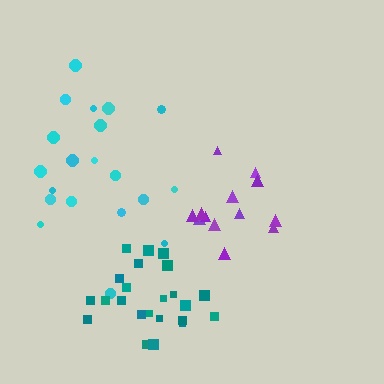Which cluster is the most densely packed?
Teal.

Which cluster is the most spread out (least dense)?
Cyan.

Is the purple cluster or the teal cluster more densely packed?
Teal.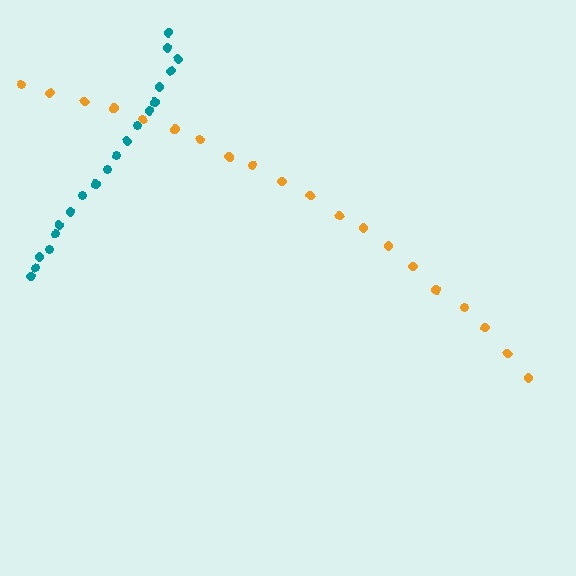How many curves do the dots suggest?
There are 2 distinct paths.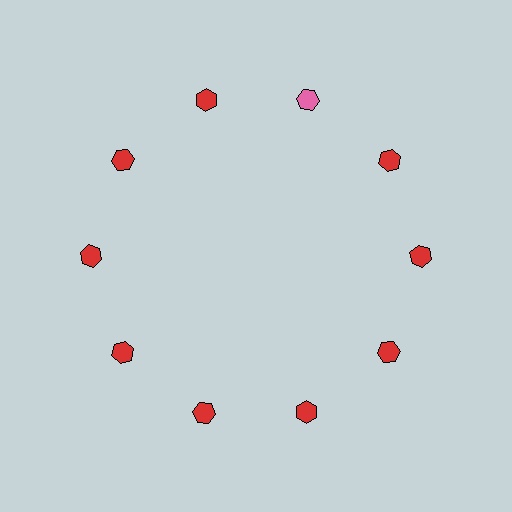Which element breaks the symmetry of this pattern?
The pink hexagon at roughly the 1 o'clock position breaks the symmetry. All other shapes are red hexagons.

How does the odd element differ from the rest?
It has a different color: pink instead of red.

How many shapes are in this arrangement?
There are 10 shapes arranged in a ring pattern.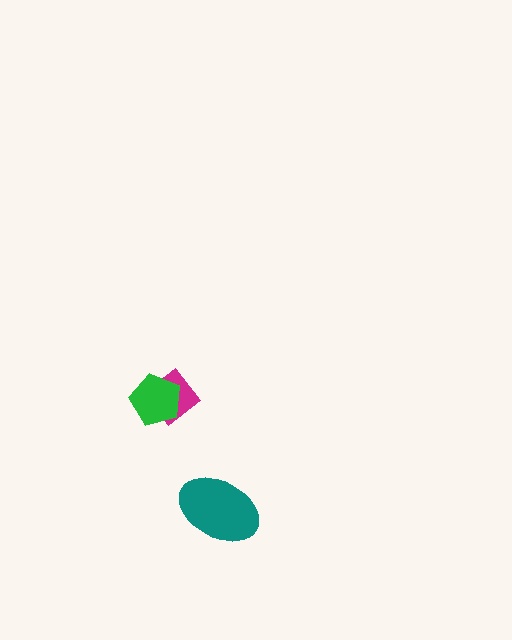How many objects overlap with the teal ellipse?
0 objects overlap with the teal ellipse.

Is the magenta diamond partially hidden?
Yes, it is partially covered by another shape.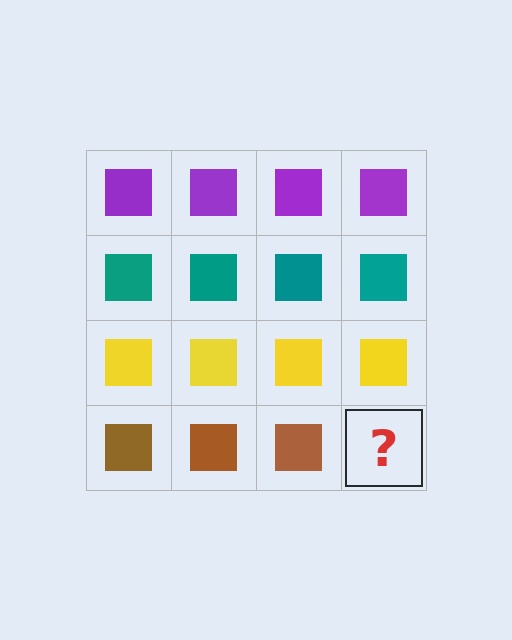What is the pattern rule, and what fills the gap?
The rule is that each row has a consistent color. The gap should be filled with a brown square.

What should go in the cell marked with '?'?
The missing cell should contain a brown square.